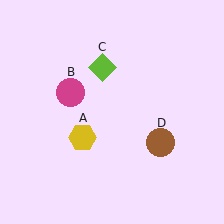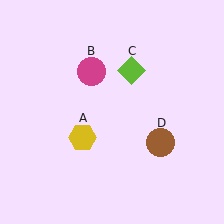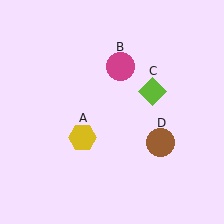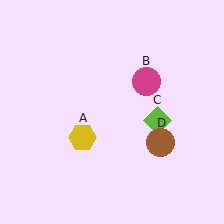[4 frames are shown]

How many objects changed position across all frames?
2 objects changed position: magenta circle (object B), lime diamond (object C).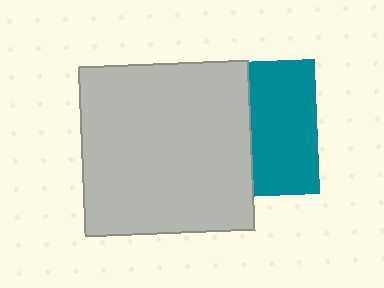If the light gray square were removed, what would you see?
You would see the complete teal square.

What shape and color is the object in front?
The object in front is a light gray square.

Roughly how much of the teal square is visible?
About half of it is visible (roughly 49%).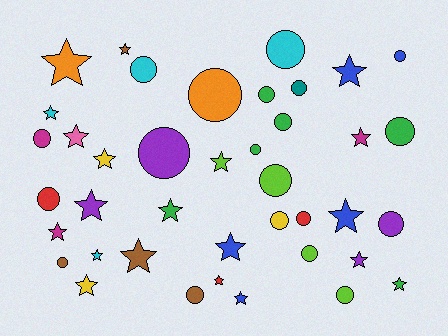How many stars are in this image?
There are 20 stars.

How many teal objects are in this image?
There is 1 teal object.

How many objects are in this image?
There are 40 objects.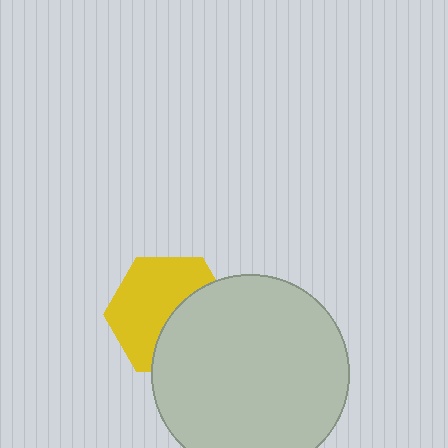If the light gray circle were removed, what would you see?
You would see the complete yellow hexagon.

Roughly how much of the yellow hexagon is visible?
About half of it is visible (roughly 58%).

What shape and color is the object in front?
The object in front is a light gray circle.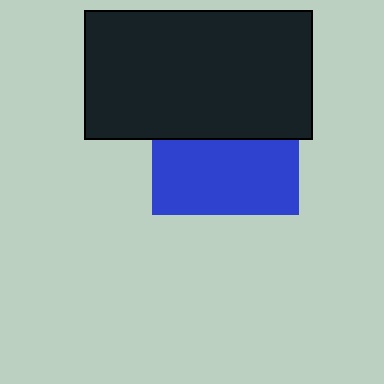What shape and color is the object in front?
The object in front is a black rectangle.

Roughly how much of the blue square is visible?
About half of it is visible (roughly 52%).